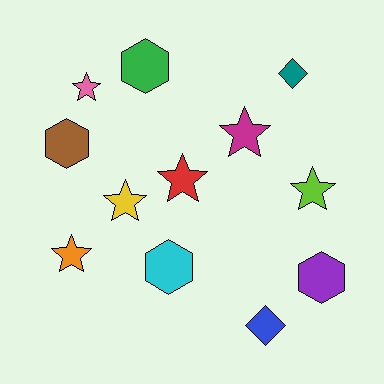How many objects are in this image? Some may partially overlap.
There are 12 objects.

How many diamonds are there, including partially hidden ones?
There are 2 diamonds.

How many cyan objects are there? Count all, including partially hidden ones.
There is 1 cyan object.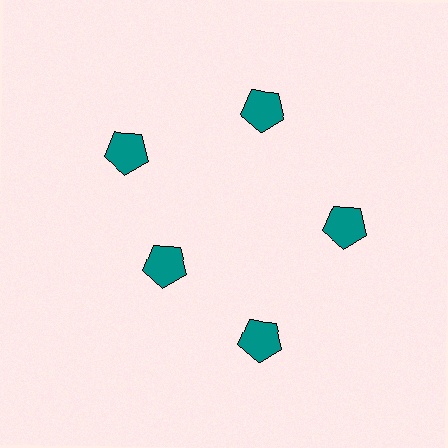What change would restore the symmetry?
The symmetry would be restored by moving it outward, back onto the ring so that all 5 pentagons sit at equal angles and equal distance from the center.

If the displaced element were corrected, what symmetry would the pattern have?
It would have 5-fold rotational symmetry — the pattern would map onto itself every 72 degrees.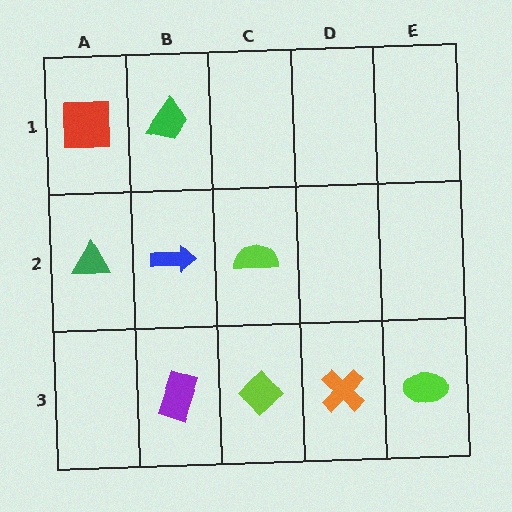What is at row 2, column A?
A green triangle.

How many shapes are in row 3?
4 shapes.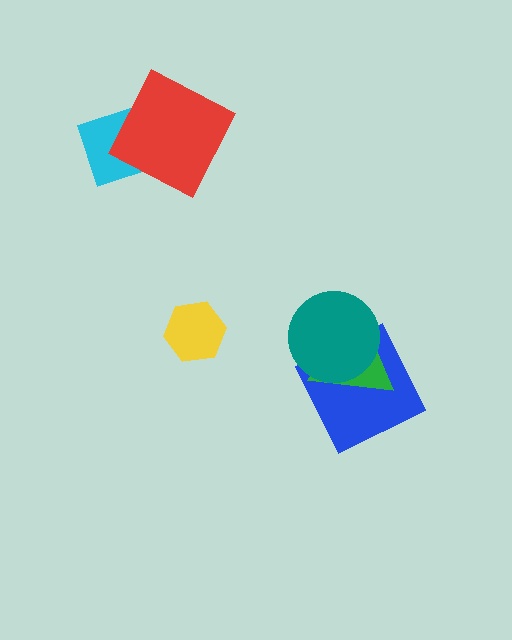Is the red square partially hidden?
No, no other shape covers it.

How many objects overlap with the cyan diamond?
1 object overlaps with the cyan diamond.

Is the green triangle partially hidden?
Yes, it is partially covered by another shape.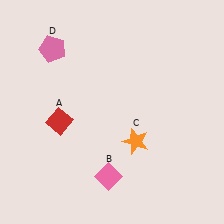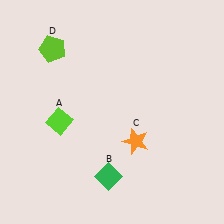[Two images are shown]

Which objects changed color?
A changed from red to lime. B changed from pink to green. D changed from pink to lime.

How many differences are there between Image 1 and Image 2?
There are 3 differences between the two images.